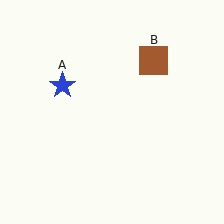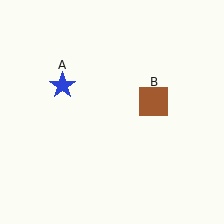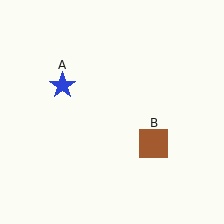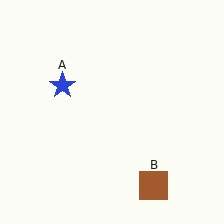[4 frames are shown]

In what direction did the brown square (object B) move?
The brown square (object B) moved down.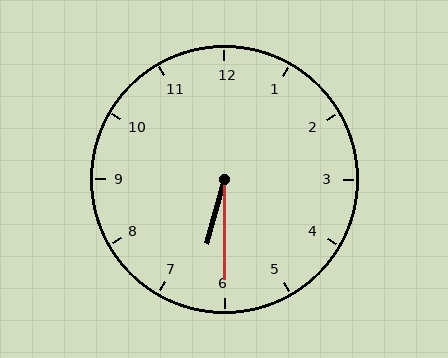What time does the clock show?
6:30.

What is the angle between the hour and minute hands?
Approximately 15 degrees.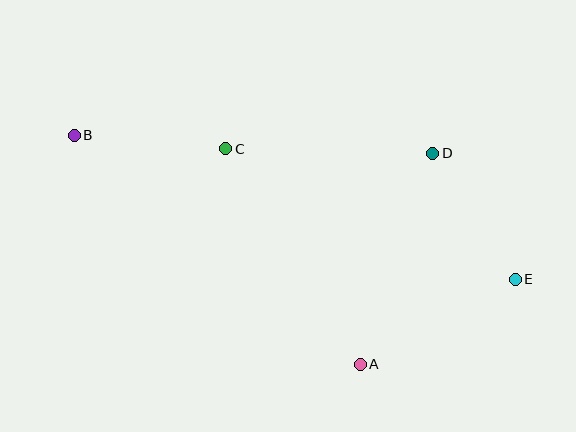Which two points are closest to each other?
Points D and E are closest to each other.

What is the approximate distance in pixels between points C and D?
The distance between C and D is approximately 207 pixels.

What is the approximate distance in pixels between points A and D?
The distance between A and D is approximately 223 pixels.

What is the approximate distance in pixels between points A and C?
The distance between A and C is approximately 254 pixels.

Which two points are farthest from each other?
Points B and E are farthest from each other.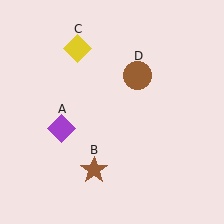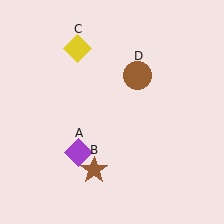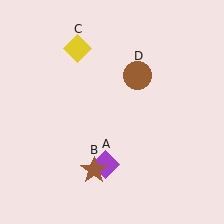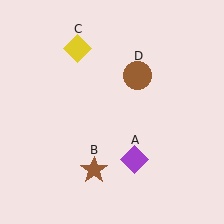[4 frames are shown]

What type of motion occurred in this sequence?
The purple diamond (object A) rotated counterclockwise around the center of the scene.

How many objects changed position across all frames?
1 object changed position: purple diamond (object A).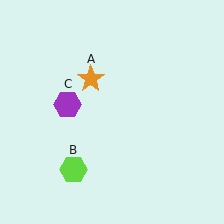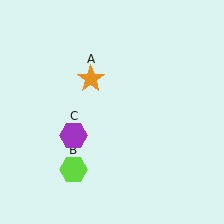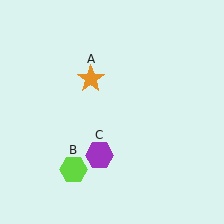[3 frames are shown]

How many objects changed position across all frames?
1 object changed position: purple hexagon (object C).